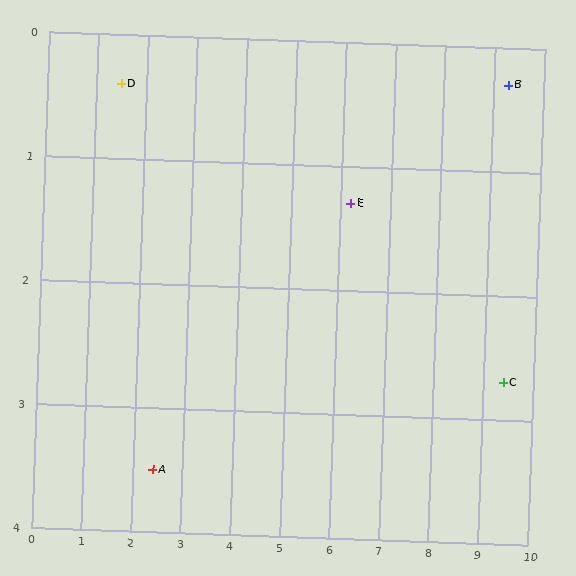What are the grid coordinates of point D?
Point D is at approximately (1.5, 0.4).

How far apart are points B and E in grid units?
Points B and E are about 3.3 grid units apart.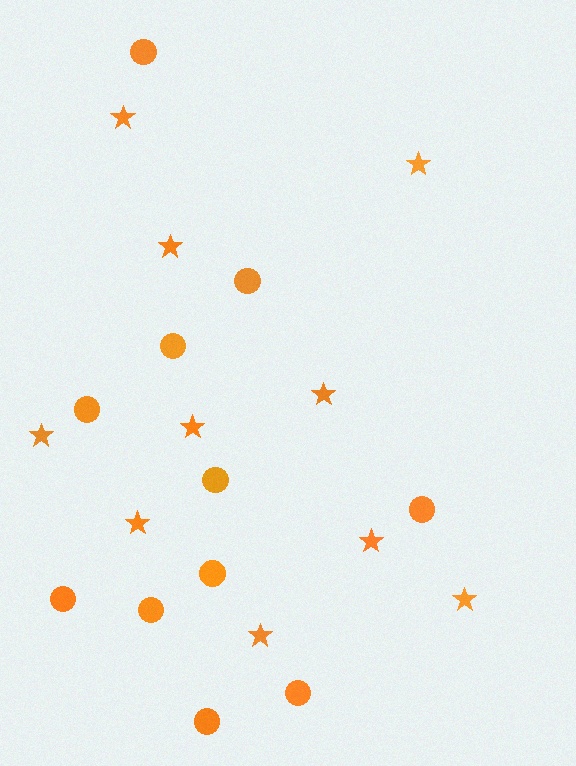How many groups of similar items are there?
There are 2 groups: one group of stars (10) and one group of circles (11).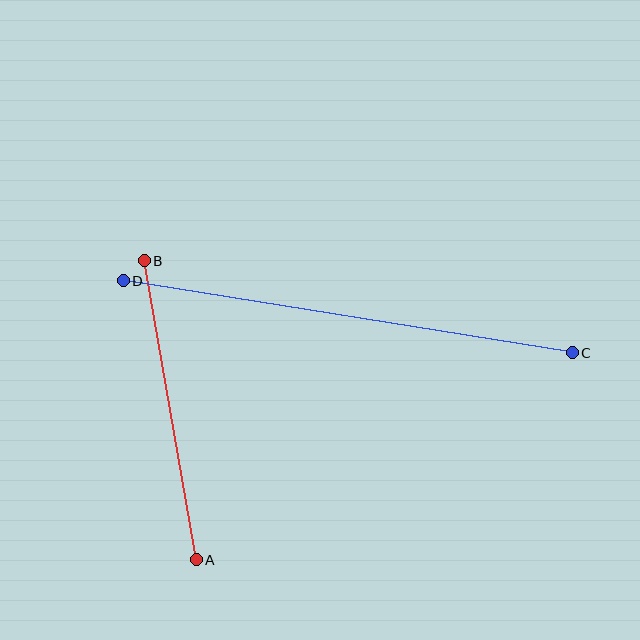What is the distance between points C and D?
The distance is approximately 455 pixels.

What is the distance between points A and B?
The distance is approximately 304 pixels.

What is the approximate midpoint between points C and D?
The midpoint is at approximately (348, 317) pixels.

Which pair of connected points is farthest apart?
Points C and D are farthest apart.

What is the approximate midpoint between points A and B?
The midpoint is at approximately (170, 410) pixels.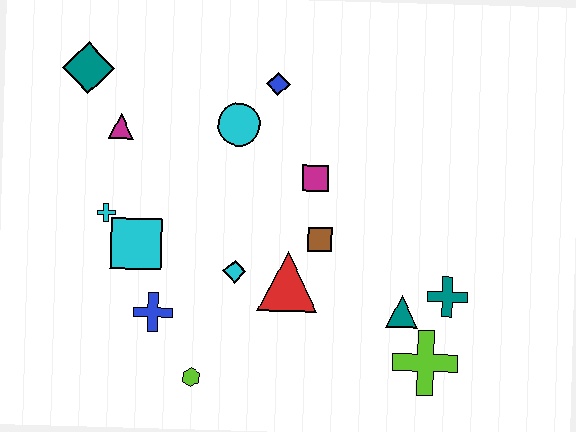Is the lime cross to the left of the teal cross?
Yes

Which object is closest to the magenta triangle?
The teal diamond is closest to the magenta triangle.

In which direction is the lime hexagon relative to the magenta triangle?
The lime hexagon is below the magenta triangle.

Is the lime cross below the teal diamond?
Yes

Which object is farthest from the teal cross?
The teal diamond is farthest from the teal cross.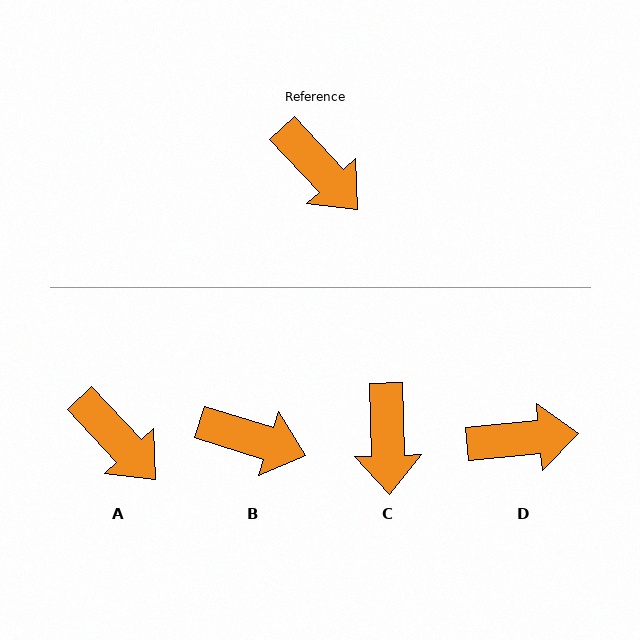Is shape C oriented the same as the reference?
No, it is off by about 41 degrees.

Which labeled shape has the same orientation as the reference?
A.